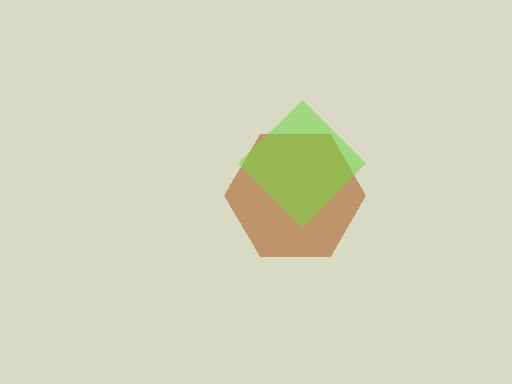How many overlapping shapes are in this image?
There are 2 overlapping shapes in the image.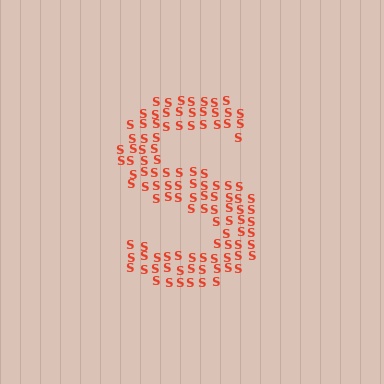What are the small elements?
The small elements are letter S's.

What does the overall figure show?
The overall figure shows the letter S.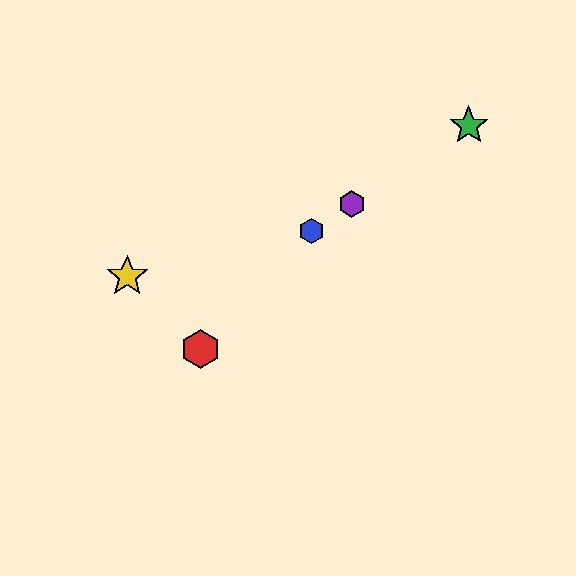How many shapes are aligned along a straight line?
3 shapes (the blue hexagon, the green star, the purple hexagon) are aligned along a straight line.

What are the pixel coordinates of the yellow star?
The yellow star is at (127, 276).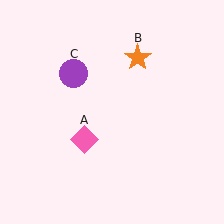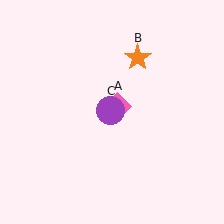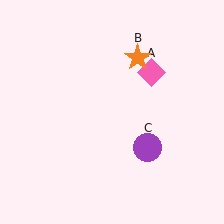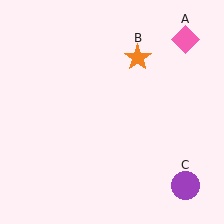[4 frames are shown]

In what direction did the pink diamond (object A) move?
The pink diamond (object A) moved up and to the right.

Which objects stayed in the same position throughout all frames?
Orange star (object B) remained stationary.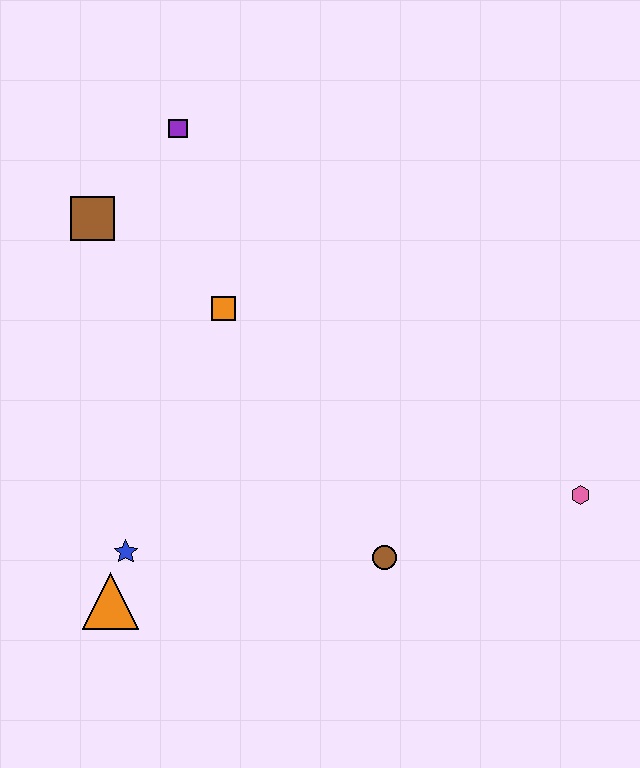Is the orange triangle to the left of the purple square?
Yes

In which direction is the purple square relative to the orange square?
The purple square is above the orange square.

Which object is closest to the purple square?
The brown square is closest to the purple square.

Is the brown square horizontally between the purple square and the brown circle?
No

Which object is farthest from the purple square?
The pink hexagon is farthest from the purple square.